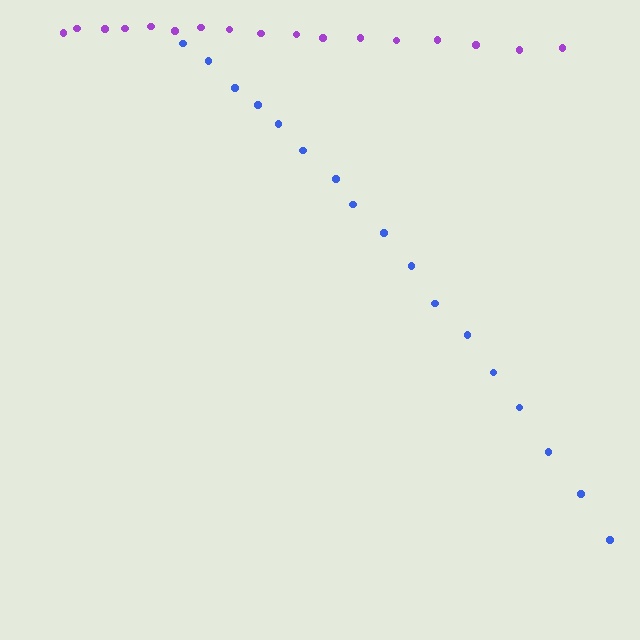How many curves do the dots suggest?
There are 2 distinct paths.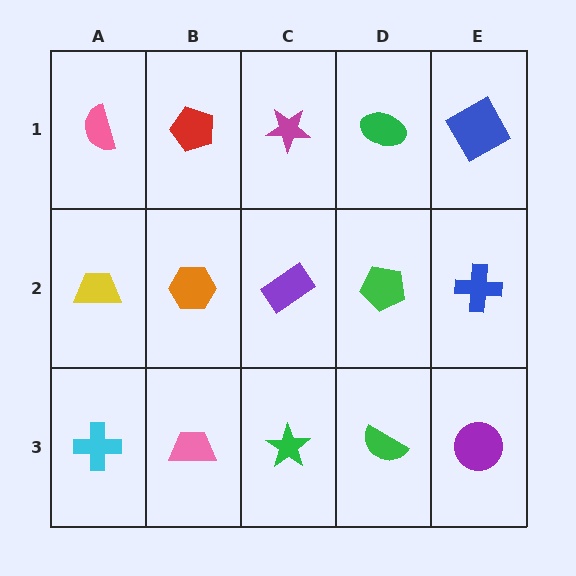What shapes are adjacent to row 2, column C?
A magenta star (row 1, column C), a green star (row 3, column C), an orange hexagon (row 2, column B), a green pentagon (row 2, column D).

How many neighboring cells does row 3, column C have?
3.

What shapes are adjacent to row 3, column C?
A purple rectangle (row 2, column C), a pink trapezoid (row 3, column B), a green semicircle (row 3, column D).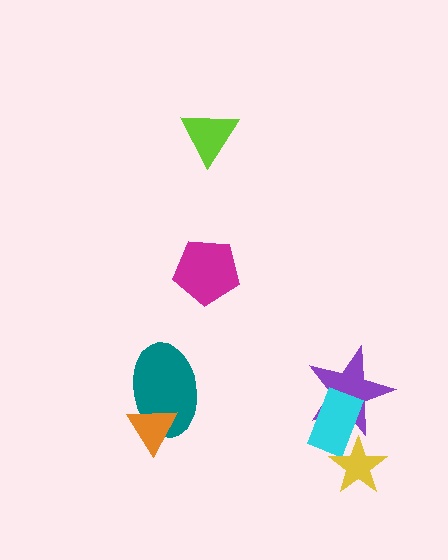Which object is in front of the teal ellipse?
The orange triangle is in front of the teal ellipse.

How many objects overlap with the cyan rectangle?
2 objects overlap with the cyan rectangle.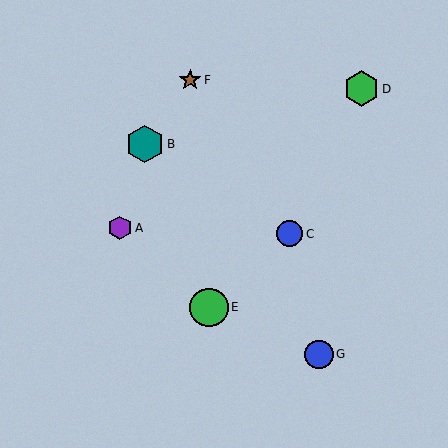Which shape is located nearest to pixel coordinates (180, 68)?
The brown star (labeled F) at (190, 80) is nearest to that location.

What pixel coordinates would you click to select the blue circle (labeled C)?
Click at (290, 234) to select the blue circle C.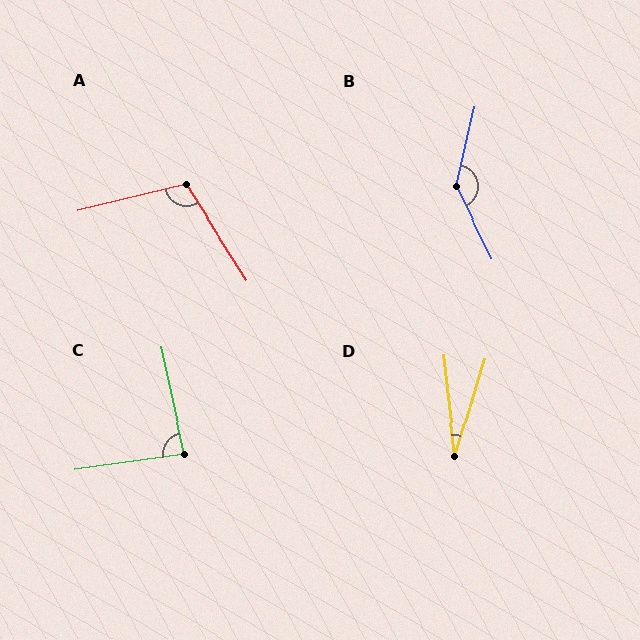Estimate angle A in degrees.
Approximately 109 degrees.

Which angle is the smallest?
D, at approximately 23 degrees.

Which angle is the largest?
B, at approximately 141 degrees.